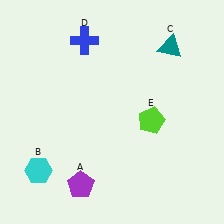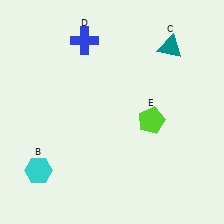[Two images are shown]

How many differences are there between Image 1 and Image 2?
There is 1 difference between the two images.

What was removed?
The purple pentagon (A) was removed in Image 2.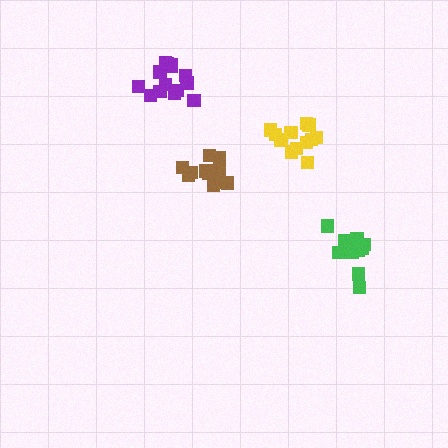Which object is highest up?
The purple cluster is topmost.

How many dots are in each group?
Group 1: 14 dots, Group 2: 11 dots, Group 3: 14 dots, Group 4: 12 dots (51 total).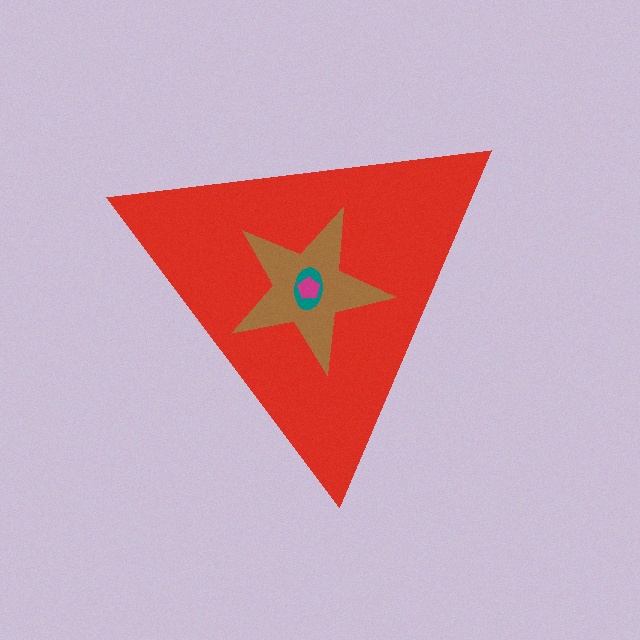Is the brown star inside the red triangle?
Yes.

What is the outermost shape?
The red triangle.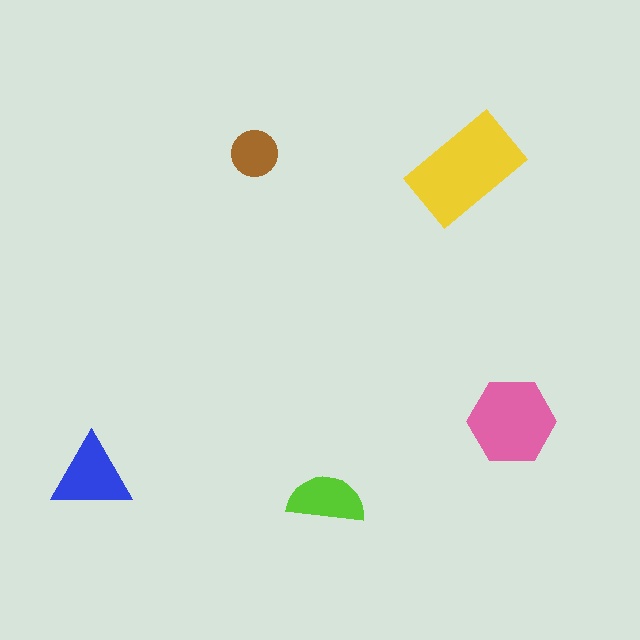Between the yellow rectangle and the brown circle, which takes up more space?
The yellow rectangle.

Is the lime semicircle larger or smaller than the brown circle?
Larger.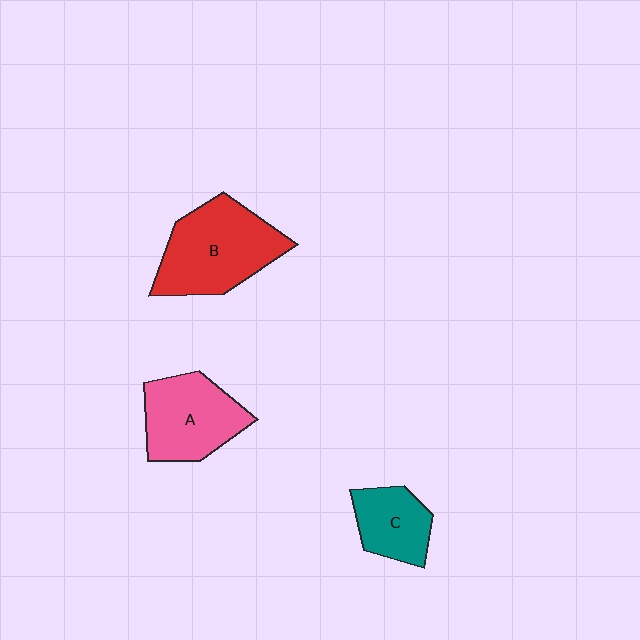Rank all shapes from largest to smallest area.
From largest to smallest: B (red), A (pink), C (teal).